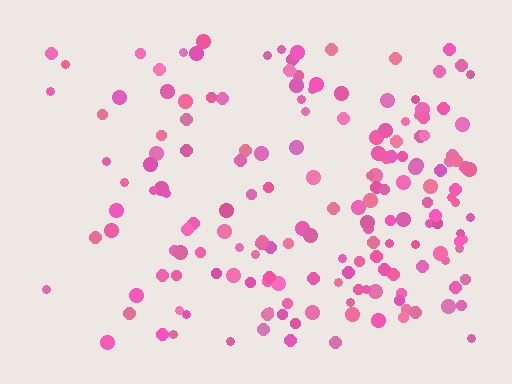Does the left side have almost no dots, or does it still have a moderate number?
Still a moderate number, just noticeably fewer than the right.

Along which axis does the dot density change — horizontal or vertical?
Horizontal.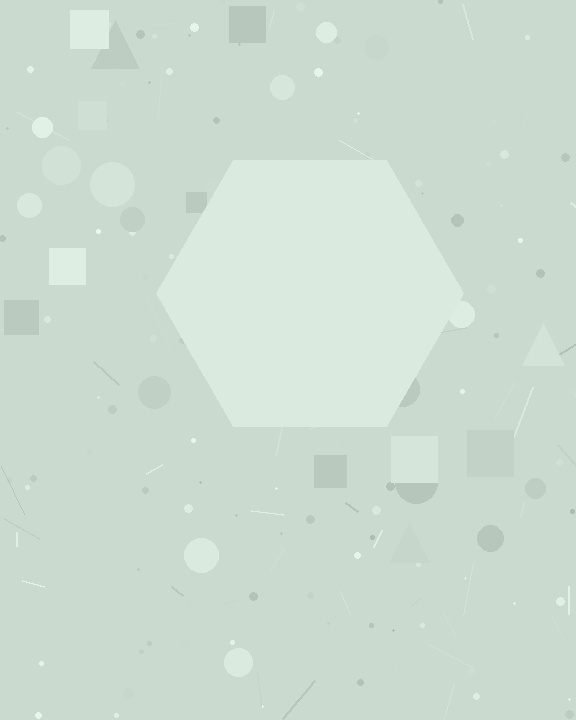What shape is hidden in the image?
A hexagon is hidden in the image.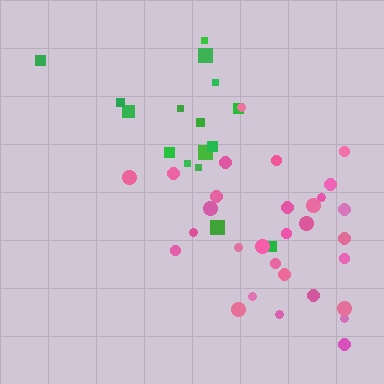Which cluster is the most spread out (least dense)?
Green.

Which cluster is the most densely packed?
Pink.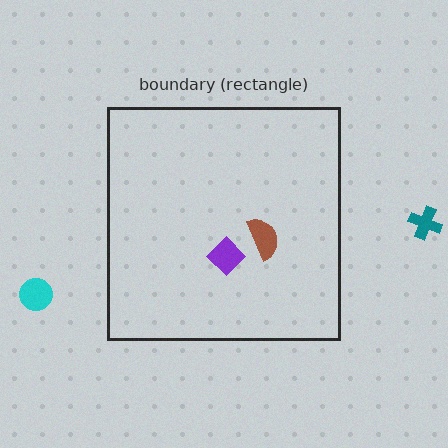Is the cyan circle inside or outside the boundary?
Outside.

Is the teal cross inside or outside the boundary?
Outside.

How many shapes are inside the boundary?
2 inside, 2 outside.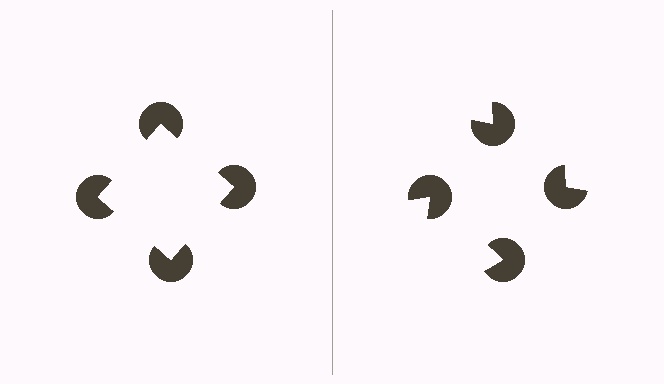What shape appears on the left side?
An illusory square.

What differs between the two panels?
The pac-man discs are positioned identically on both sides; only the wedge orientations differ. On the left they align to a square; on the right they are misaligned.